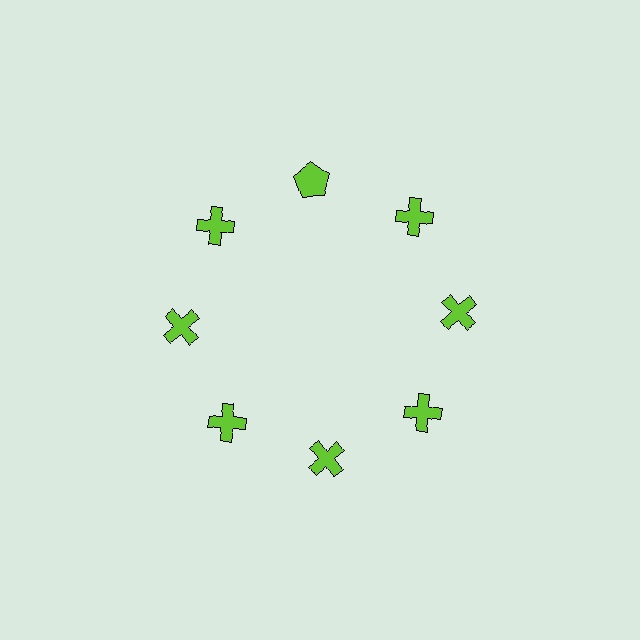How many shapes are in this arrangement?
There are 8 shapes arranged in a ring pattern.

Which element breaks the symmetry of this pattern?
The lime pentagon at roughly the 12 o'clock position breaks the symmetry. All other shapes are lime crosses.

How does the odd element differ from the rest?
It has a different shape: pentagon instead of cross.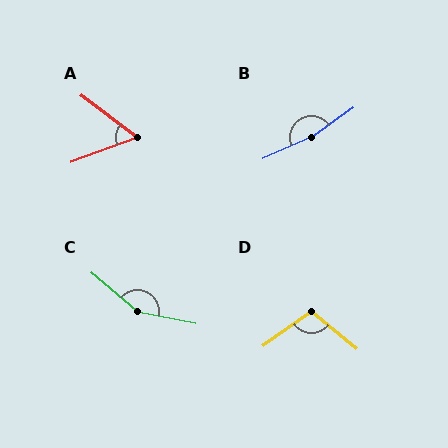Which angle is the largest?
B, at approximately 168 degrees.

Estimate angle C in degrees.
Approximately 150 degrees.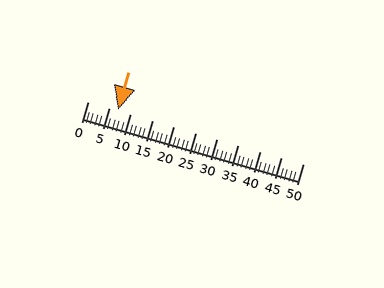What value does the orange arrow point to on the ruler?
The orange arrow points to approximately 7.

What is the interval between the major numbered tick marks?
The major tick marks are spaced 5 units apart.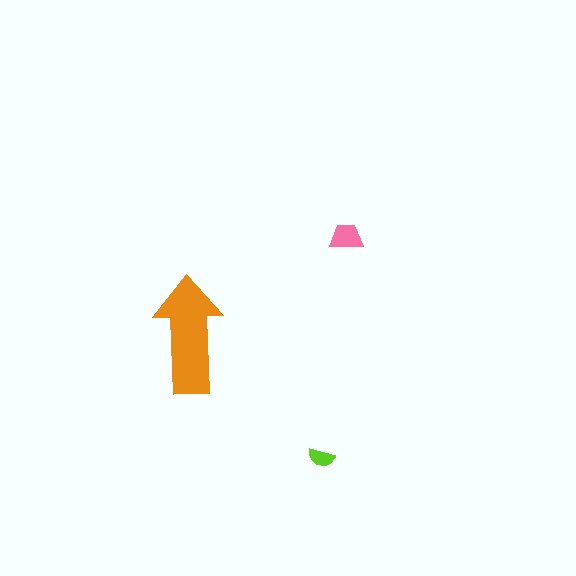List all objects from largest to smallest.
The orange arrow, the pink trapezoid, the lime semicircle.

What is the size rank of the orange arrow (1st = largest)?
1st.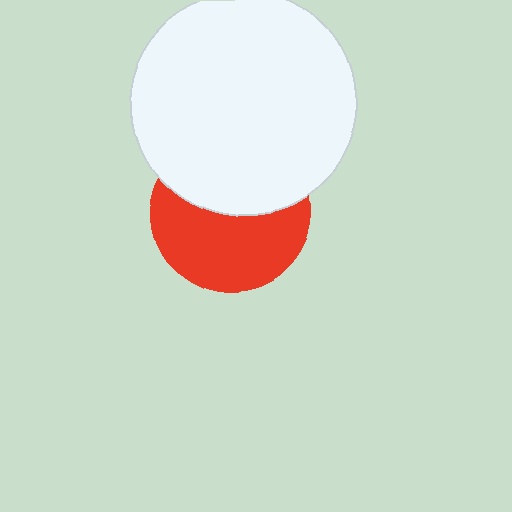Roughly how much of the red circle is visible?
About half of it is visible (roughly 55%).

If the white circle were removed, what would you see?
You would see the complete red circle.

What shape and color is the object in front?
The object in front is a white circle.